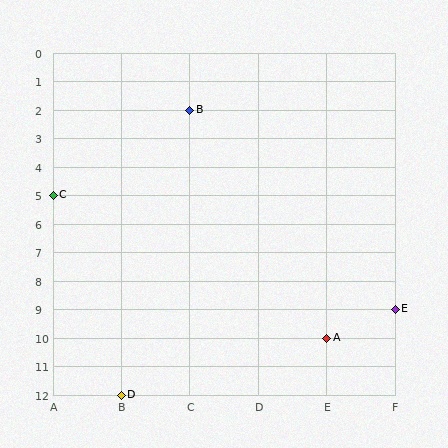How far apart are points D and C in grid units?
Points D and C are 1 column and 7 rows apart (about 7.1 grid units diagonally).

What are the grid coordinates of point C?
Point C is at grid coordinates (A, 5).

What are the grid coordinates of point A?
Point A is at grid coordinates (E, 10).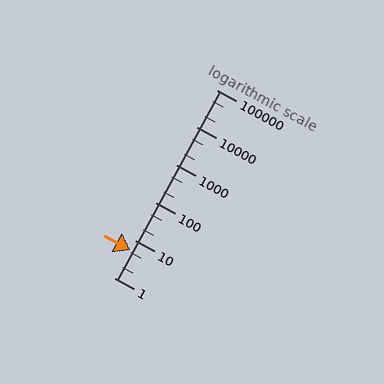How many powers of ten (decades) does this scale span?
The scale spans 5 decades, from 1 to 100000.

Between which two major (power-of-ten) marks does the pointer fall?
The pointer is between 1 and 10.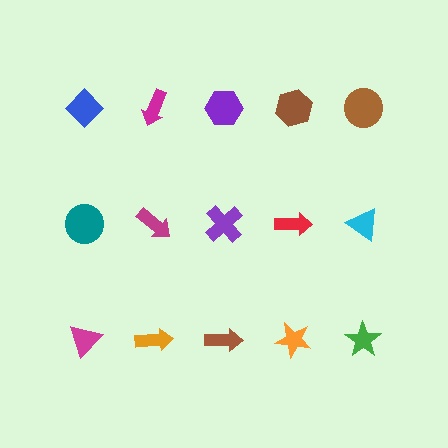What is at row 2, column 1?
A teal circle.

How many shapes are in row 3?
5 shapes.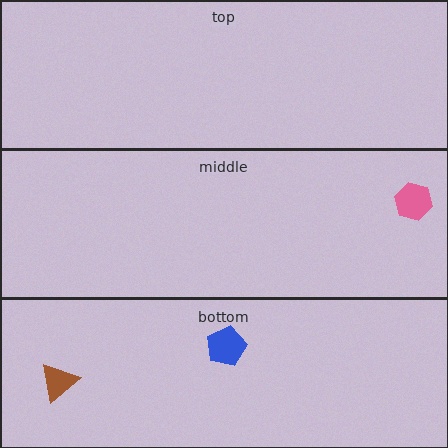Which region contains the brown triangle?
The bottom region.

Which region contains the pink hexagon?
The middle region.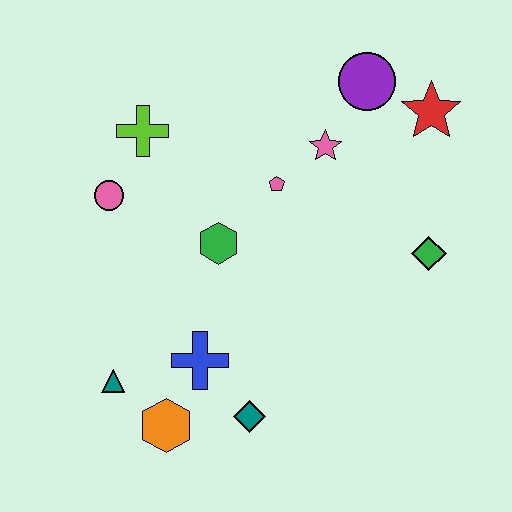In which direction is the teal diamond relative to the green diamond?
The teal diamond is to the left of the green diamond.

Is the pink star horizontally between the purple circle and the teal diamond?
Yes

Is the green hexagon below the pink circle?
Yes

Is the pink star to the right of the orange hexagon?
Yes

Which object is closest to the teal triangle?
The orange hexagon is closest to the teal triangle.